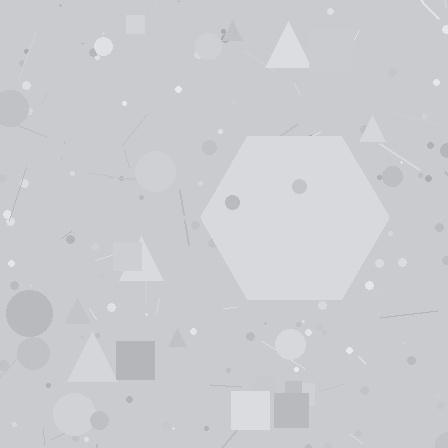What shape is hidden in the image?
A hexagon is hidden in the image.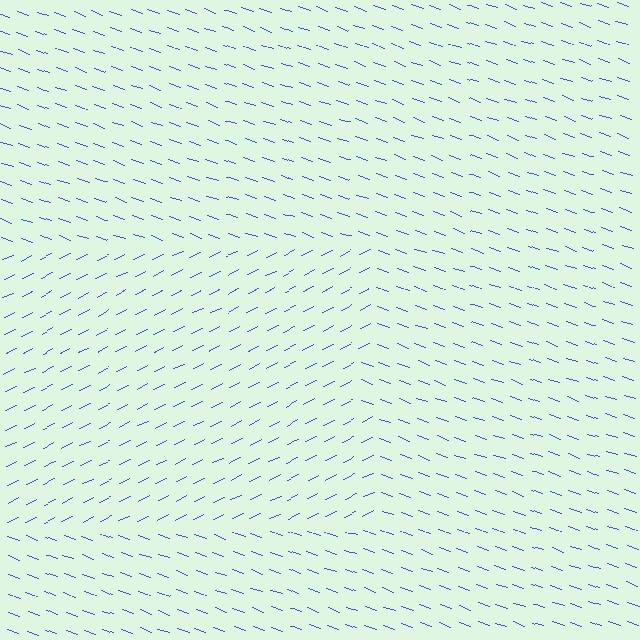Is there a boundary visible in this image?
Yes, there is a texture boundary formed by a change in line orientation.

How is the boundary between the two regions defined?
The boundary is defined purely by a change in line orientation (approximately 45 degrees difference). All lines are the same color and thickness.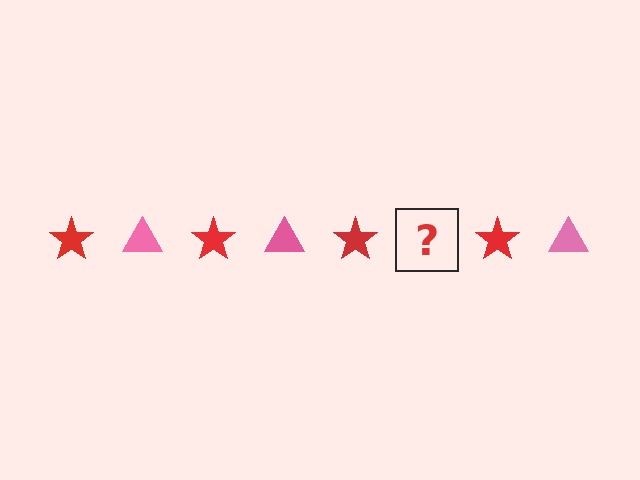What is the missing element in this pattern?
The missing element is a pink triangle.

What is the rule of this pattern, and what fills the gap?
The rule is that the pattern alternates between red star and pink triangle. The gap should be filled with a pink triangle.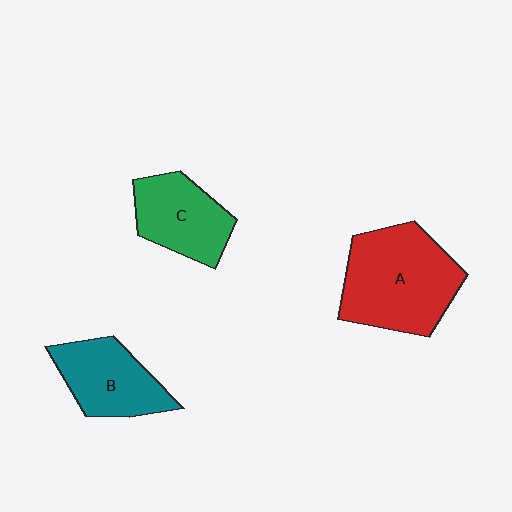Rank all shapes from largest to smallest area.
From largest to smallest: A (red), B (teal), C (green).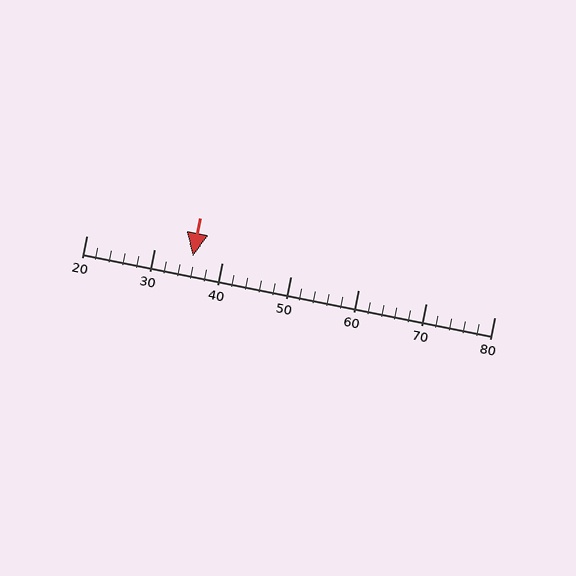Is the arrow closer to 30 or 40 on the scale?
The arrow is closer to 40.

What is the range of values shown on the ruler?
The ruler shows values from 20 to 80.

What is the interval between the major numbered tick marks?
The major tick marks are spaced 10 units apart.